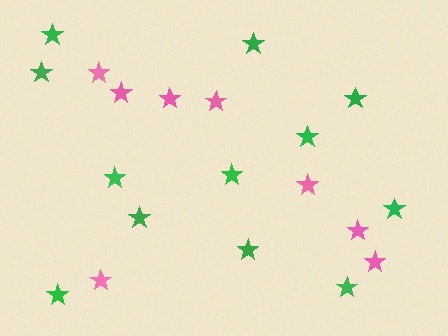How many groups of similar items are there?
There are 2 groups: one group of pink stars (8) and one group of green stars (12).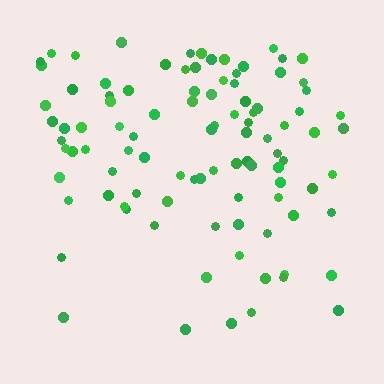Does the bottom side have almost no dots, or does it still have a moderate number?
Still a moderate number, just noticeably fewer than the top.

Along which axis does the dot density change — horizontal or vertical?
Vertical.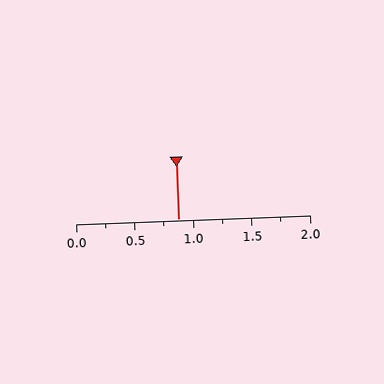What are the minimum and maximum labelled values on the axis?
The axis runs from 0.0 to 2.0.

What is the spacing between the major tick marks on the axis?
The major ticks are spaced 0.5 apart.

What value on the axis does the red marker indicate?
The marker indicates approximately 0.88.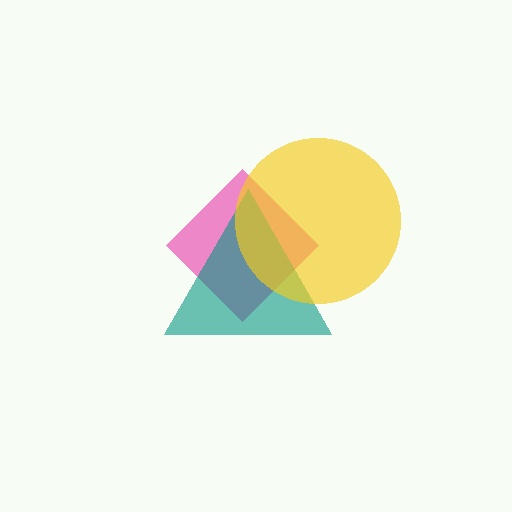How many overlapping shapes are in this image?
There are 3 overlapping shapes in the image.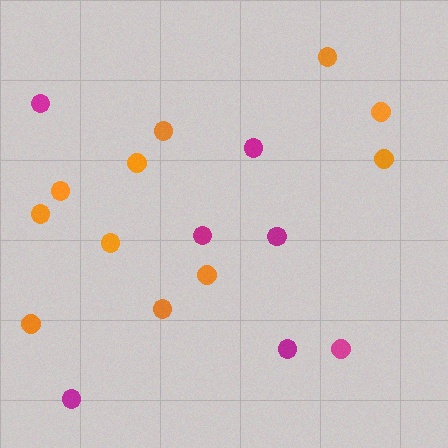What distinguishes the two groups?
There are 2 groups: one group of orange circles (11) and one group of magenta circles (7).